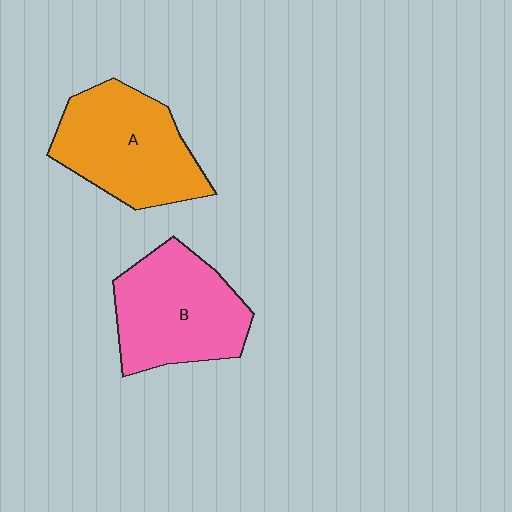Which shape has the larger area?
Shape A (orange).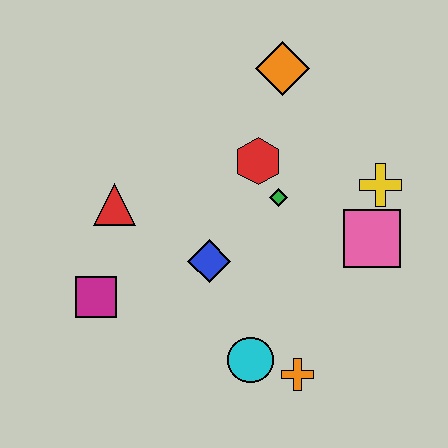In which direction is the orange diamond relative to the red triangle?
The orange diamond is to the right of the red triangle.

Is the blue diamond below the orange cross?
No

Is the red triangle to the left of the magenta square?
No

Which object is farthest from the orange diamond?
The orange cross is farthest from the orange diamond.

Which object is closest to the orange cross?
The cyan circle is closest to the orange cross.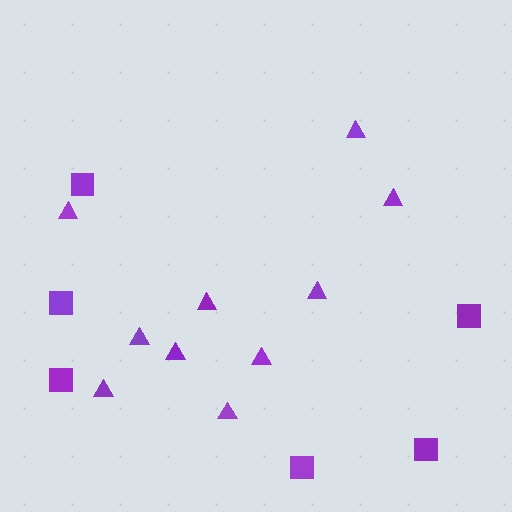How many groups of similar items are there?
There are 2 groups: one group of squares (6) and one group of triangles (10).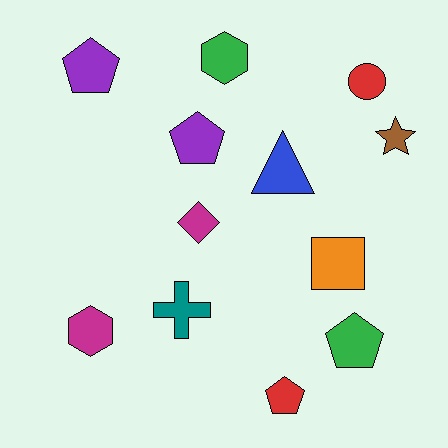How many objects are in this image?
There are 12 objects.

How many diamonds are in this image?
There is 1 diamond.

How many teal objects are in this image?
There is 1 teal object.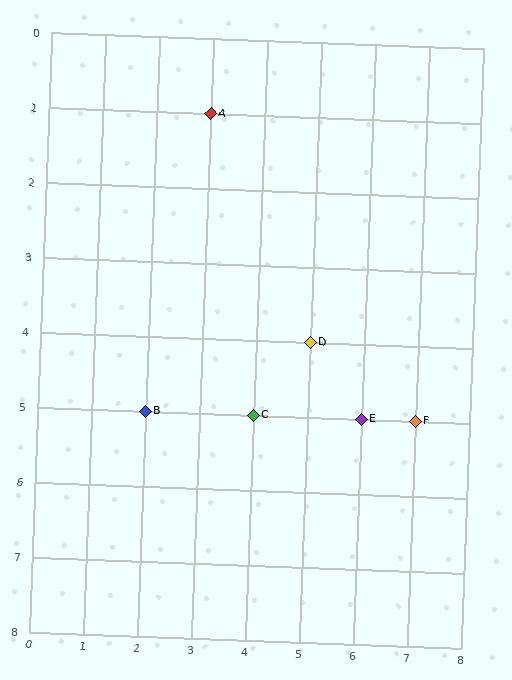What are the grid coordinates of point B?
Point B is at grid coordinates (2, 5).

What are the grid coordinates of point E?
Point E is at grid coordinates (6, 5).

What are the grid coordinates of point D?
Point D is at grid coordinates (5, 4).